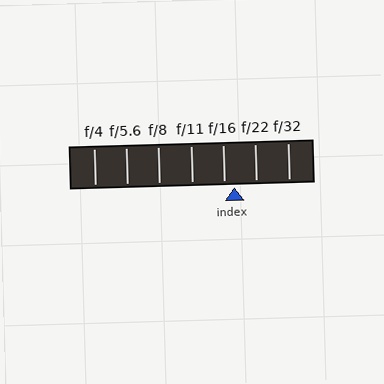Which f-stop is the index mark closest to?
The index mark is closest to f/16.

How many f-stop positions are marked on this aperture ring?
There are 7 f-stop positions marked.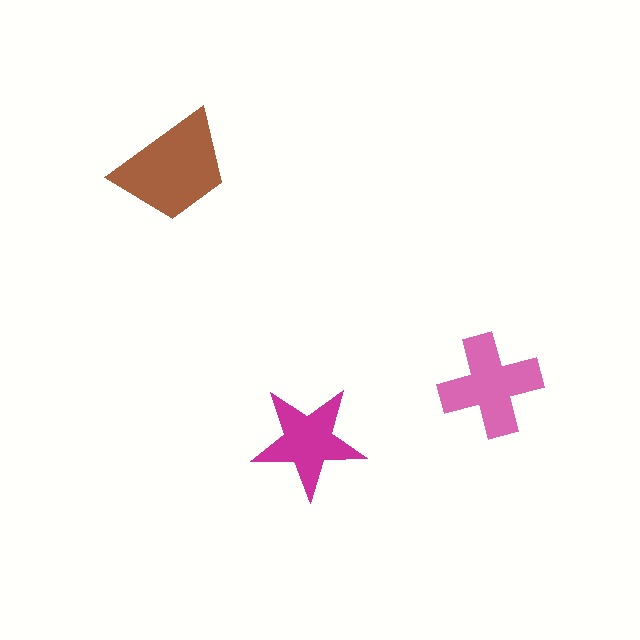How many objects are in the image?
There are 3 objects in the image.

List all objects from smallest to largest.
The magenta star, the pink cross, the brown trapezoid.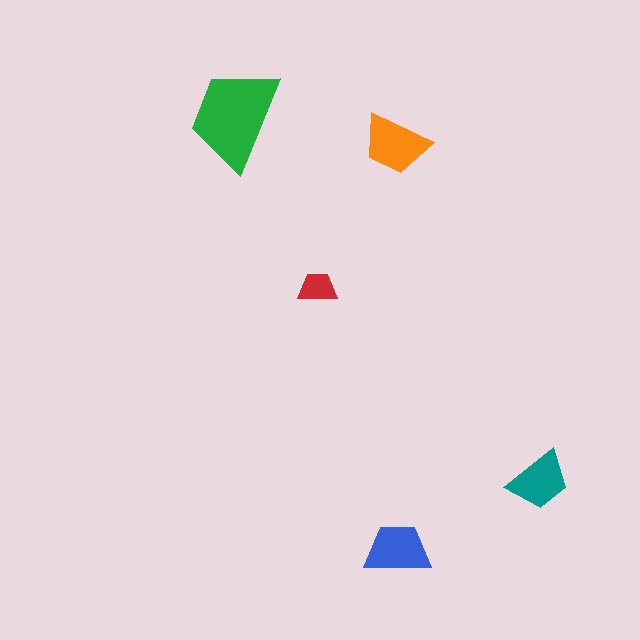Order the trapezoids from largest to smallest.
the green one, the orange one, the blue one, the teal one, the red one.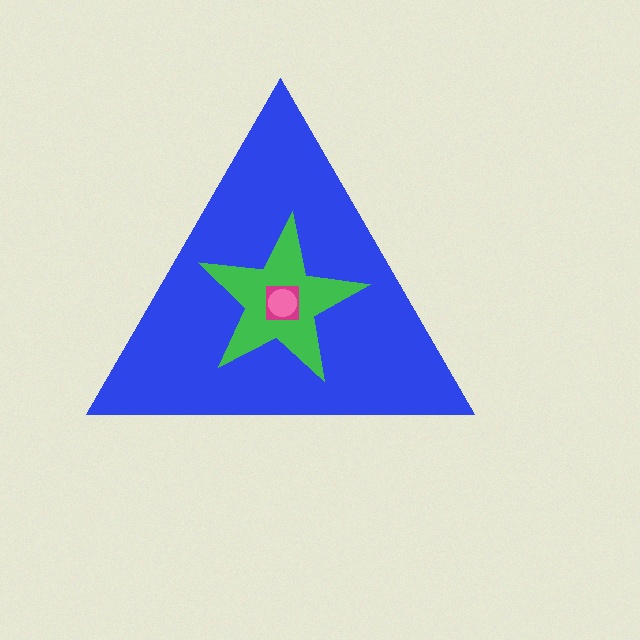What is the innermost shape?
The pink circle.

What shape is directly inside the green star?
The magenta square.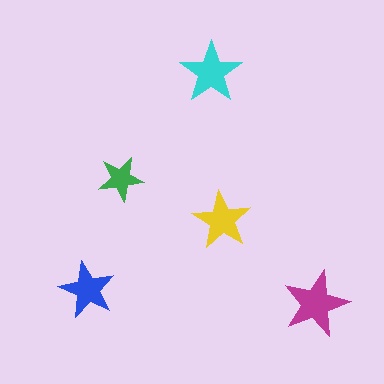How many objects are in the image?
There are 5 objects in the image.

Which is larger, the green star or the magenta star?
The magenta one.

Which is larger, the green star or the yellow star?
The yellow one.